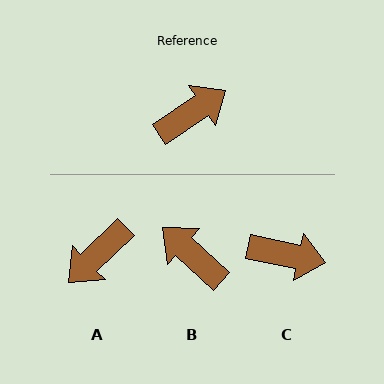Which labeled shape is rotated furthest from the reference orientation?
A, about 169 degrees away.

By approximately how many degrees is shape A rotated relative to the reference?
Approximately 169 degrees clockwise.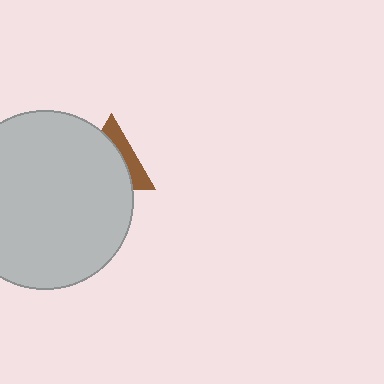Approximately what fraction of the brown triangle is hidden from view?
Roughly 66% of the brown triangle is hidden behind the light gray circle.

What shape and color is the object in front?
The object in front is a light gray circle.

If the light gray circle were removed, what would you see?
You would see the complete brown triangle.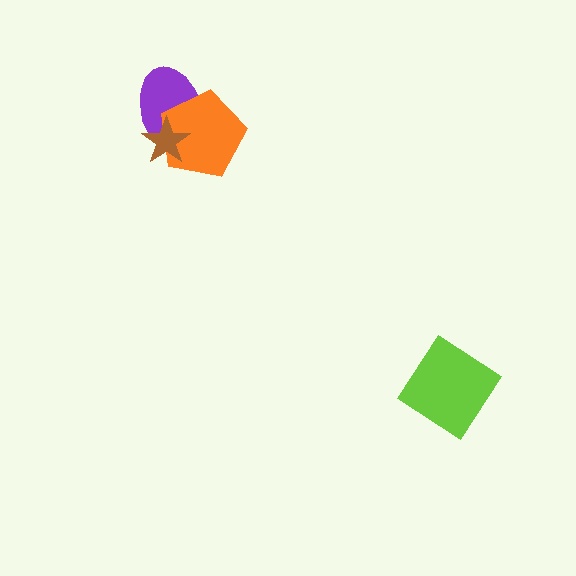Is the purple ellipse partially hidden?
Yes, it is partially covered by another shape.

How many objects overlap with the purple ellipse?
2 objects overlap with the purple ellipse.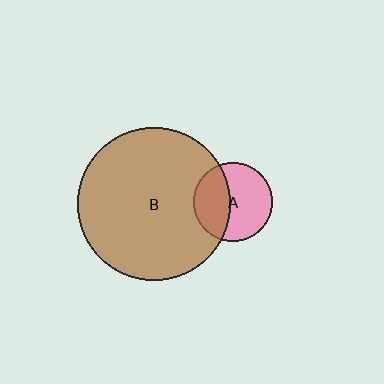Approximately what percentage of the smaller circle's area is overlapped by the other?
Approximately 40%.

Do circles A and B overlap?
Yes.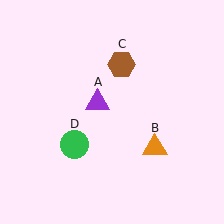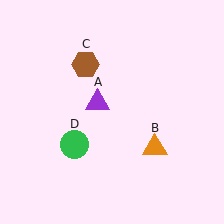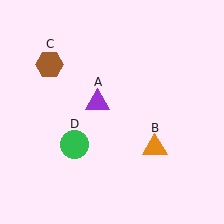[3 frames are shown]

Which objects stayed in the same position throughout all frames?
Purple triangle (object A) and orange triangle (object B) and green circle (object D) remained stationary.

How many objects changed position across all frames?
1 object changed position: brown hexagon (object C).